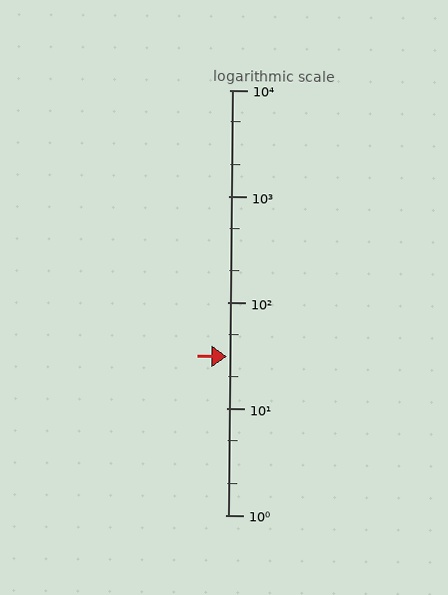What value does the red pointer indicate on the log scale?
The pointer indicates approximately 31.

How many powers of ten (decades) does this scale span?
The scale spans 4 decades, from 1 to 10000.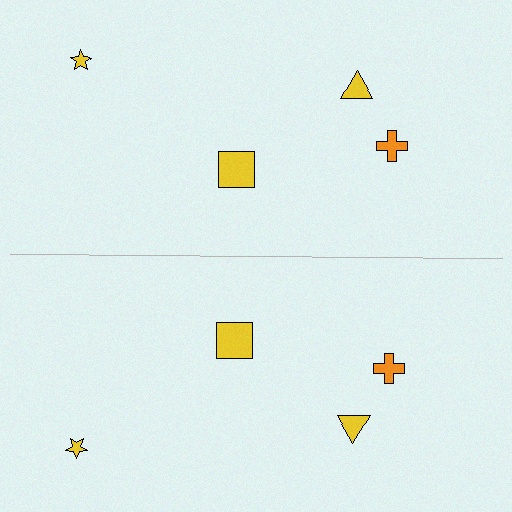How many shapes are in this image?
There are 8 shapes in this image.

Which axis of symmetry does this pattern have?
The pattern has a horizontal axis of symmetry running through the center of the image.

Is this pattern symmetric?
Yes, this pattern has bilateral (reflection) symmetry.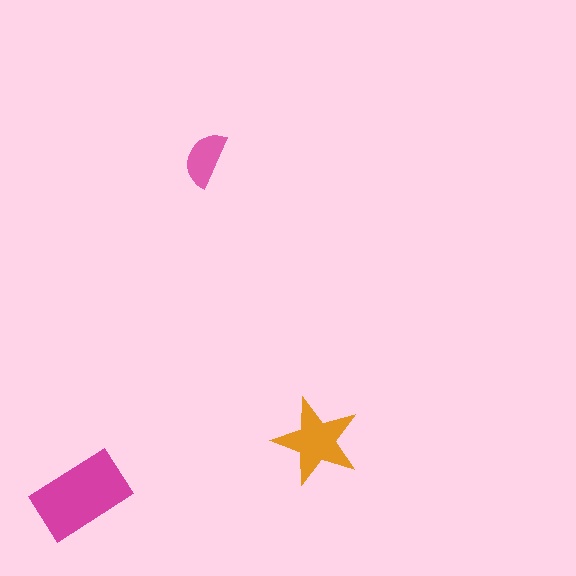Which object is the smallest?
The pink semicircle.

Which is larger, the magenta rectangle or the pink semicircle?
The magenta rectangle.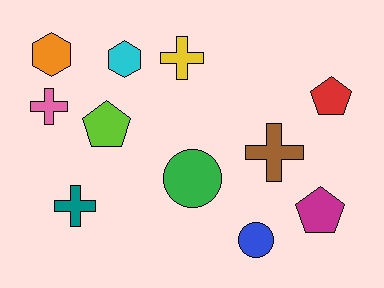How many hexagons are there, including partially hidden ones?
There are 2 hexagons.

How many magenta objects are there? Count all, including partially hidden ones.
There is 1 magenta object.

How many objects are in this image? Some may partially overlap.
There are 11 objects.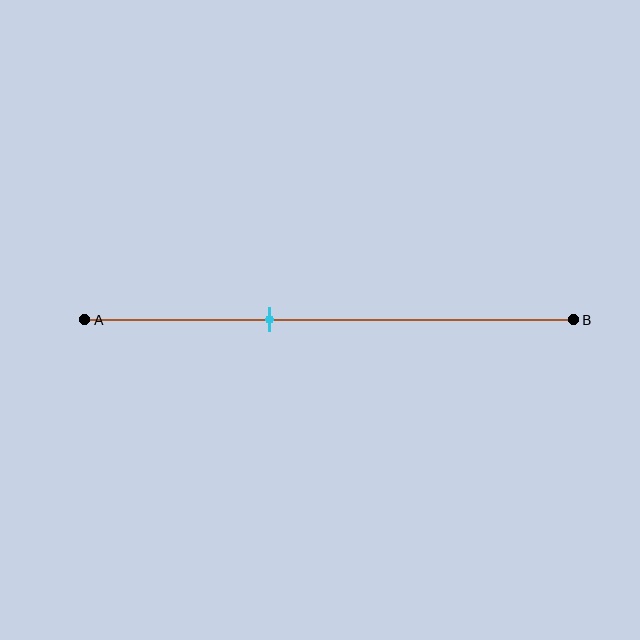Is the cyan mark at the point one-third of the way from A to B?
No, the mark is at about 40% from A, not at the 33% one-third point.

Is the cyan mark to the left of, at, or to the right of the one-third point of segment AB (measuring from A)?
The cyan mark is to the right of the one-third point of segment AB.